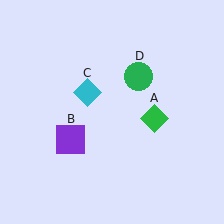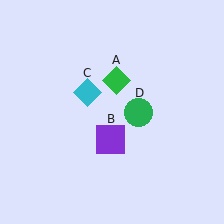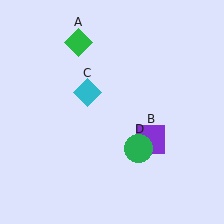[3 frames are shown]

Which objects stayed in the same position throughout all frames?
Cyan diamond (object C) remained stationary.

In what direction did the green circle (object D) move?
The green circle (object D) moved down.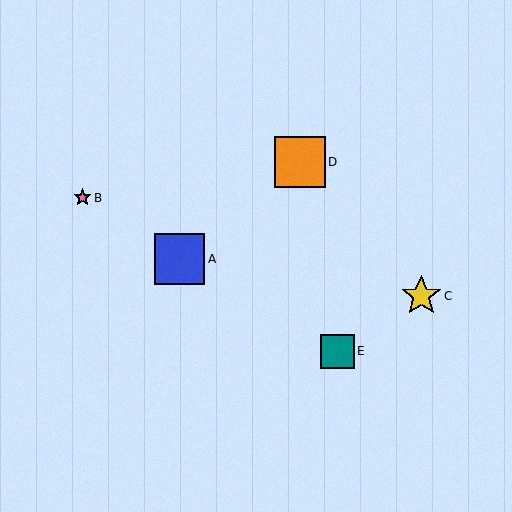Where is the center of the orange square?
The center of the orange square is at (300, 162).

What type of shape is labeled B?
Shape B is a pink star.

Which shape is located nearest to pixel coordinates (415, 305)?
The yellow star (labeled C) at (421, 296) is nearest to that location.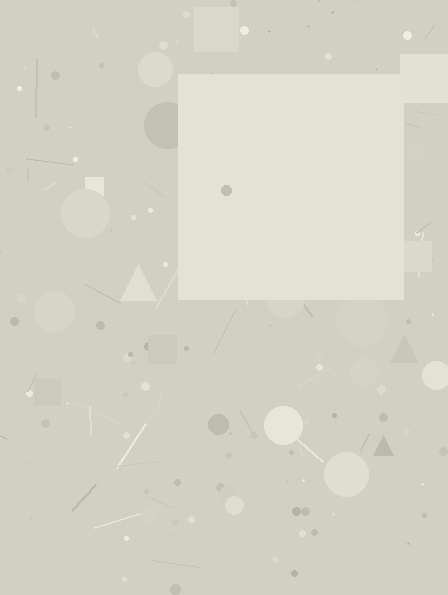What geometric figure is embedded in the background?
A square is embedded in the background.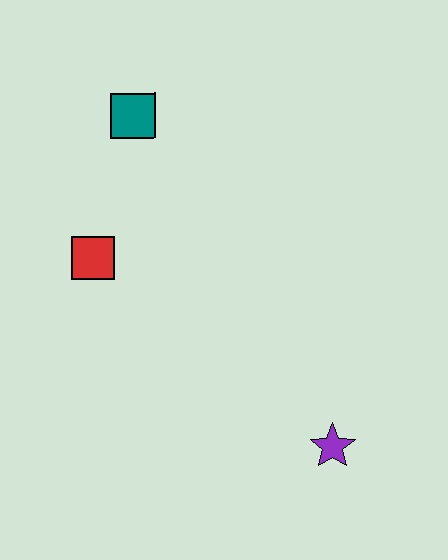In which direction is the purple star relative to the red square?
The purple star is to the right of the red square.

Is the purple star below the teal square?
Yes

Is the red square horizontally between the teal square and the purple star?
No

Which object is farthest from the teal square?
The purple star is farthest from the teal square.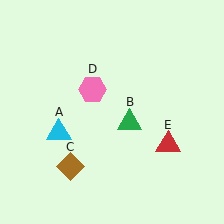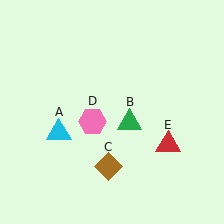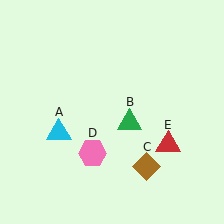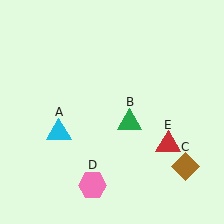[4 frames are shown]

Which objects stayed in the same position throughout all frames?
Cyan triangle (object A) and green triangle (object B) and red triangle (object E) remained stationary.